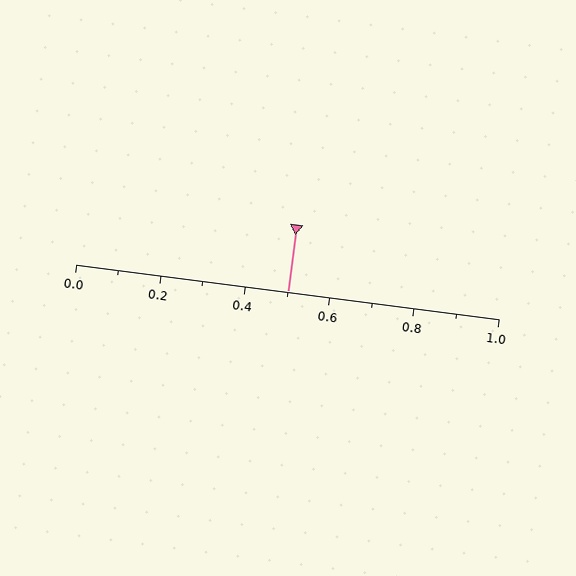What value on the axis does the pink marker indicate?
The marker indicates approximately 0.5.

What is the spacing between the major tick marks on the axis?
The major ticks are spaced 0.2 apart.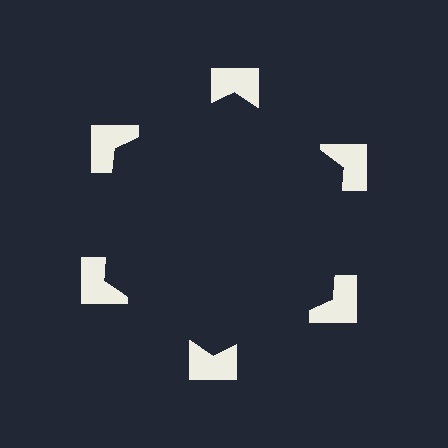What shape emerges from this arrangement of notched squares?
An illusory hexagon — its edges are inferred from the aligned wedge cuts in the notched squares, not physically drawn.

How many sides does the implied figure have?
6 sides.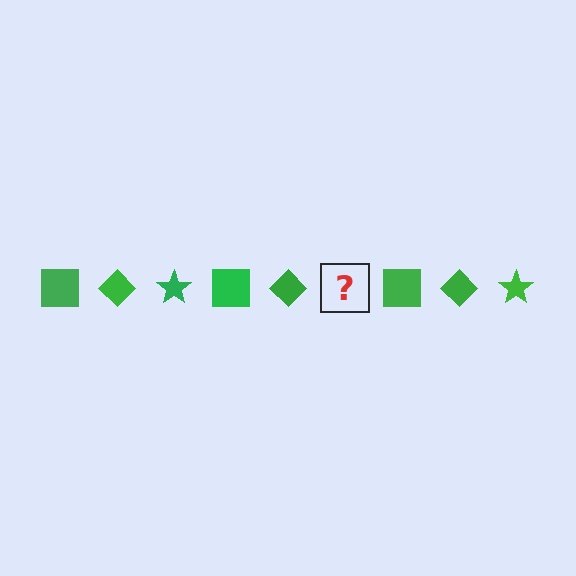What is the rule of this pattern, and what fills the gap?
The rule is that the pattern cycles through square, diamond, star shapes in green. The gap should be filled with a green star.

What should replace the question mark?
The question mark should be replaced with a green star.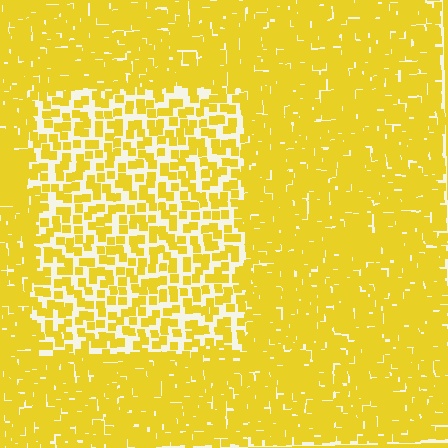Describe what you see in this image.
The image contains small yellow elements arranged at two different densities. A rectangle-shaped region is visible where the elements are less densely packed than the surrounding area.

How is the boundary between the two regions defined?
The boundary is defined by a change in element density (approximately 2.1x ratio). All elements are the same color, size, and shape.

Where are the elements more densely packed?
The elements are more densely packed outside the rectangle boundary.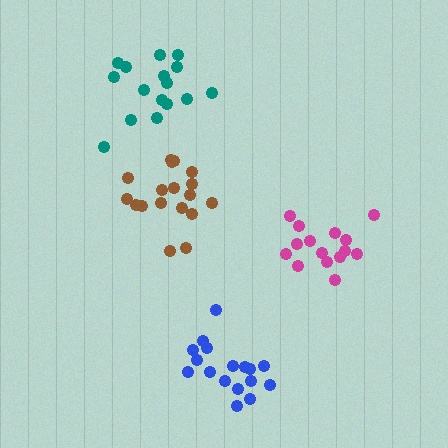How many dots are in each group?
Group 1: 16 dots, Group 2: 17 dots, Group 3: 18 dots, Group 4: 15 dots (66 total).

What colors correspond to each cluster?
The clusters are colored: teal, blue, brown, magenta.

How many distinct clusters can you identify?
There are 4 distinct clusters.